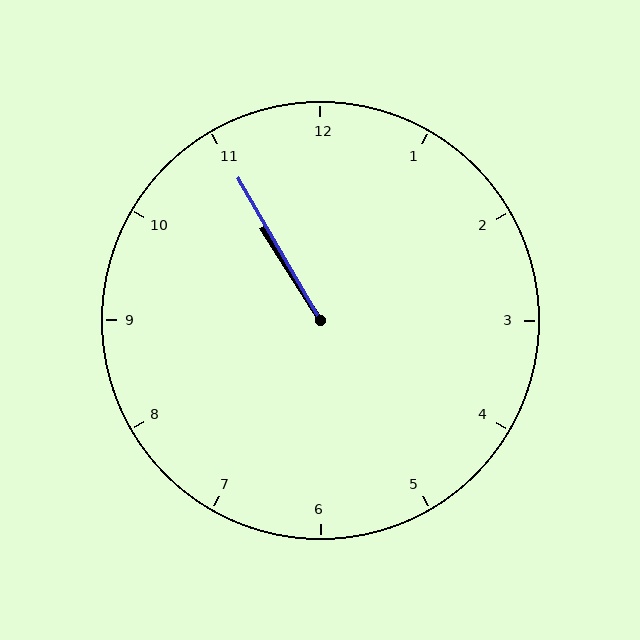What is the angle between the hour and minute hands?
Approximately 2 degrees.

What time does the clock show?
10:55.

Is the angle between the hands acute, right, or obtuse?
It is acute.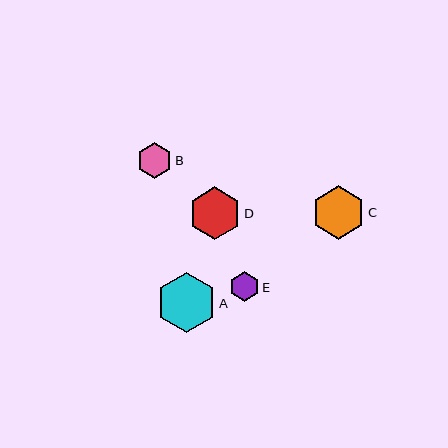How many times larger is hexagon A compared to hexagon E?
Hexagon A is approximately 2.0 times the size of hexagon E.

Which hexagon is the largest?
Hexagon A is the largest with a size of approximately 60 pixels.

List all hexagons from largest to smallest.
From largest to smallest: A, C, D, B, E.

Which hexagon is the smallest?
Hexagon E is the smallest with a size of approximately 29 pixels.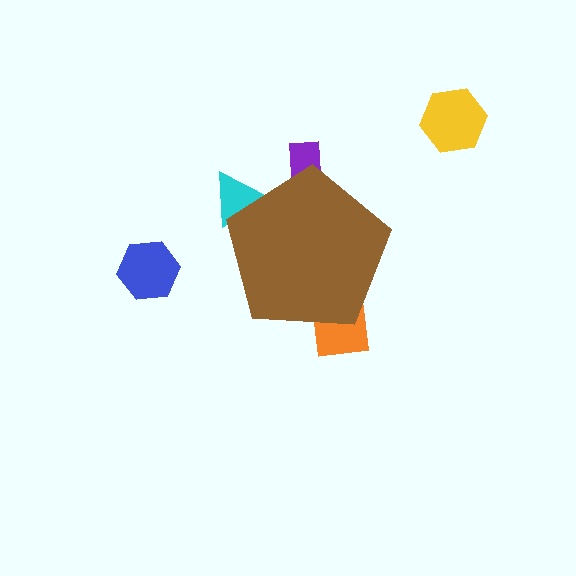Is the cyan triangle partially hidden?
Yes, the cyan triangle is partially hidden behind the brown pentagon.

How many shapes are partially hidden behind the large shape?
3 shapes are partially hidden.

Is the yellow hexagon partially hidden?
No, the yellow hexagon is fully visible.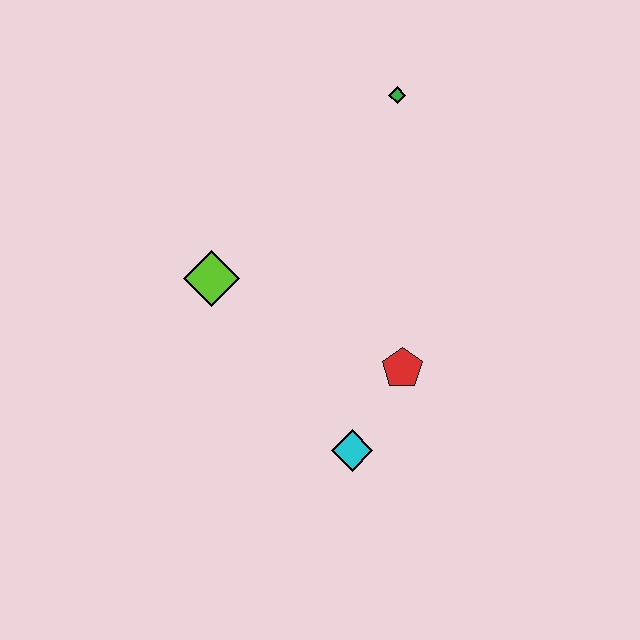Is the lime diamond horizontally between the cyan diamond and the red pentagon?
No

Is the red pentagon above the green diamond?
No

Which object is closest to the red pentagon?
The cyan diamond is closest to the red pentagon.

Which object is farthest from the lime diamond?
The green diamond is farthest from the lime diamond.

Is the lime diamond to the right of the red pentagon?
No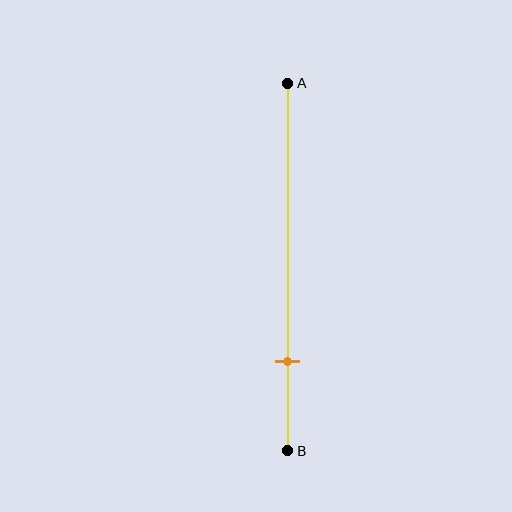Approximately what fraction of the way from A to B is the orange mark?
The orange mark is approximately 75% of the way from A to B.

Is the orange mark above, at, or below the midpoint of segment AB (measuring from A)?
The orange mark is below the midpoint of segment AB.